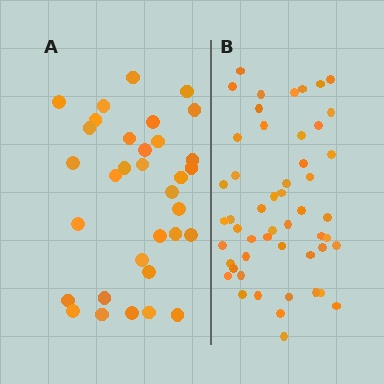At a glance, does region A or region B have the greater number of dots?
Region B (the right region) has more dots.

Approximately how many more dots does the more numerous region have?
Region B has approximately 20 more dots than region A.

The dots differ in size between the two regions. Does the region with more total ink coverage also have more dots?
No. Region A has more total ink coverage because its dots are larger, but region B actually contains more individual dots. Total area can be misleading — the number of items is what matters here.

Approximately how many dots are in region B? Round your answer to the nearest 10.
About 50 dots. (The exact count is 51, which rounds to 50.)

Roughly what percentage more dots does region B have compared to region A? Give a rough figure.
About 55% more.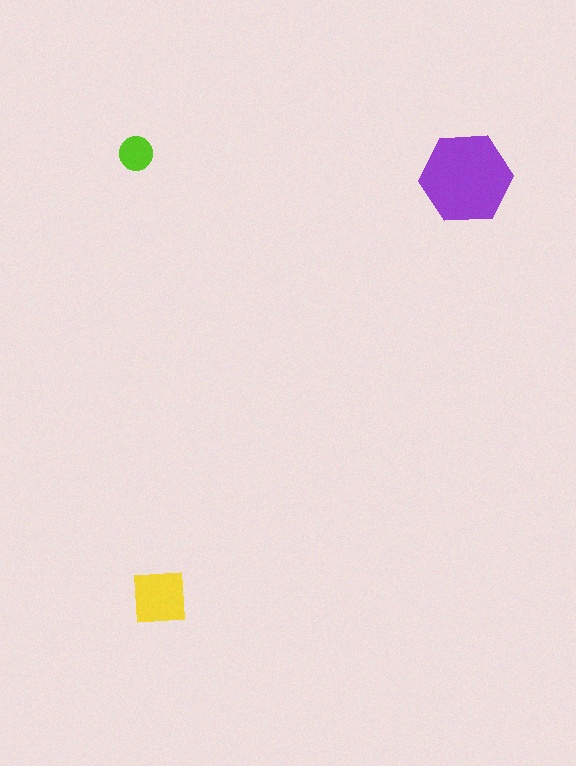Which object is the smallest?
The lime circle.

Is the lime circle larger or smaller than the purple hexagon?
Smaller.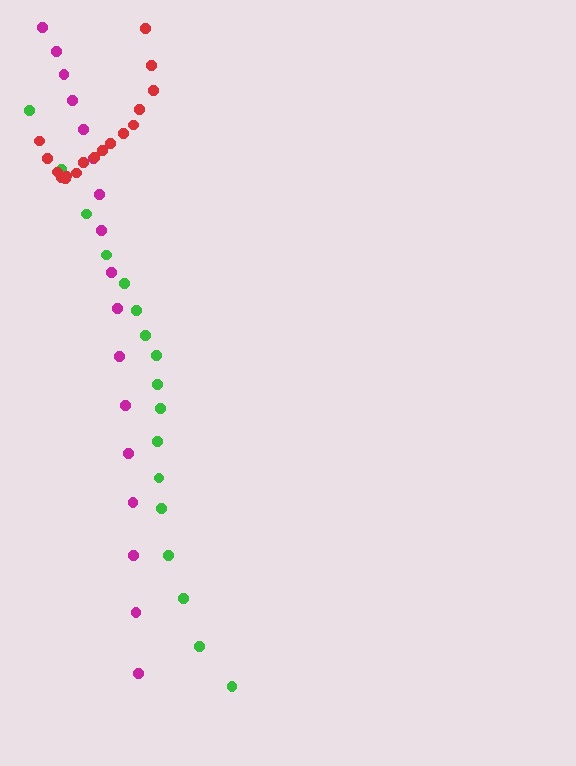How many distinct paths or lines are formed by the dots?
There are 3 distinct paths.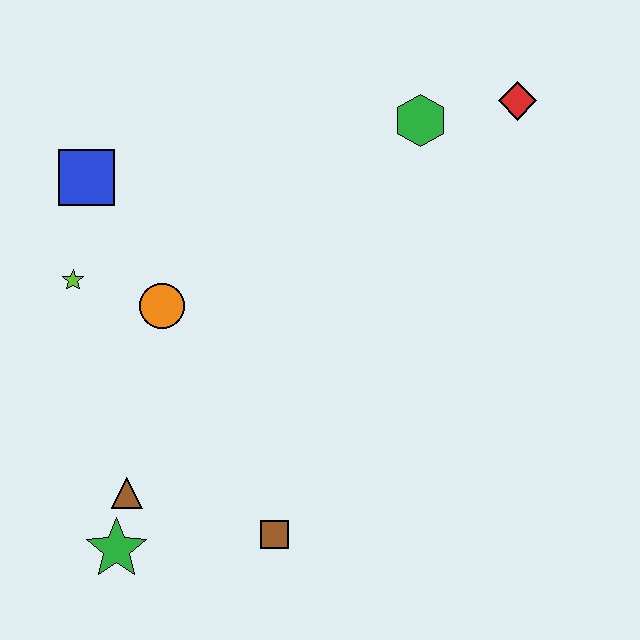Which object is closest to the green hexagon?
The red diamond is closest to the green hexagon.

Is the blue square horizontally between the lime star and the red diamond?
Yes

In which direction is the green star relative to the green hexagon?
The green star is below the green hexagon.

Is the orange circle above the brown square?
Yes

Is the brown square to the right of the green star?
Yes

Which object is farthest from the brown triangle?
The red diamond is farthest from the brown triangle.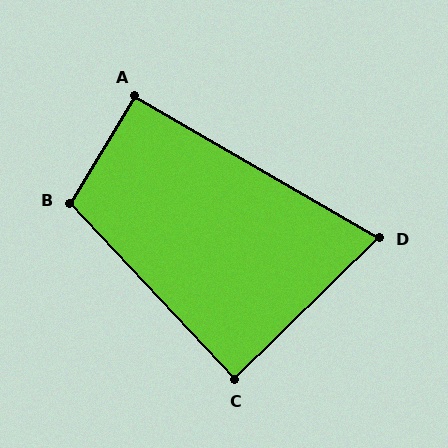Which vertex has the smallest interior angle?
D, at approximately 75 degrees.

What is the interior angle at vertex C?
Approximately 89 degrees (approximately right).